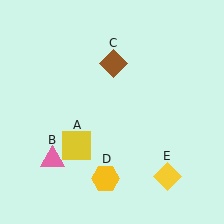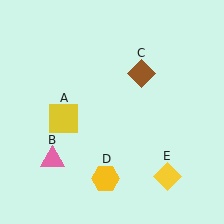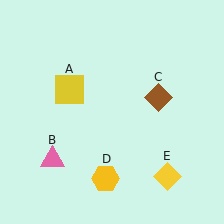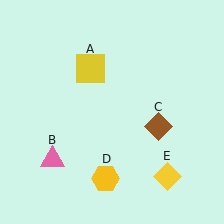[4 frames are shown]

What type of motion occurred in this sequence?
The yellow square (object A), brown diamond (object C) rotated clockwise around the center of the scene.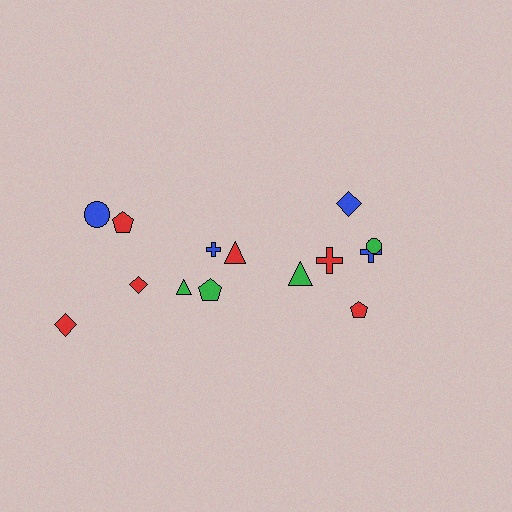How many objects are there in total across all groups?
There are 14 objects.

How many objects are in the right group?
There are 6 objects.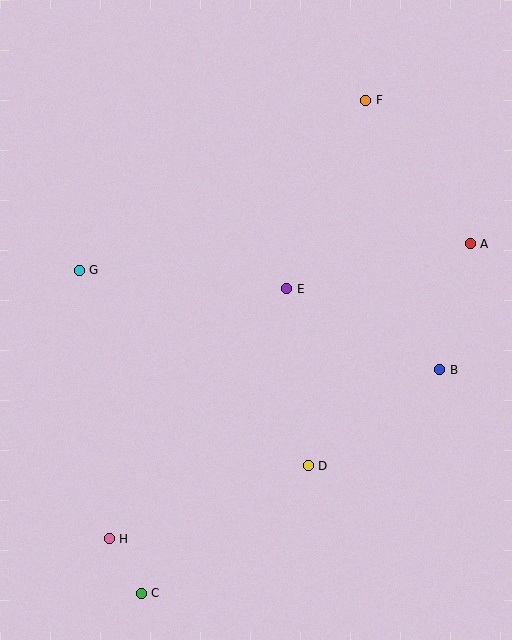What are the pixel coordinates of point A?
Point A is at (470, 244).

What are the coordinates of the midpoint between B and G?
The midpoint between B and G is at (260, 320).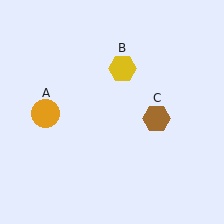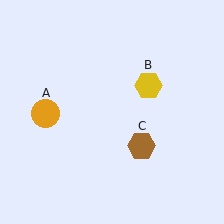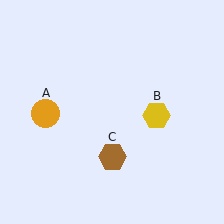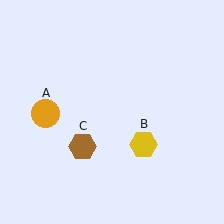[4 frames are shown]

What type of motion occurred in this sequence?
The yellow hexagon (object B), brown hexagon (object C) rotated clockwise around the center of the scene.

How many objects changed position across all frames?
2 objects changed position: yellow hexagon (object B), brown hexagon (object C).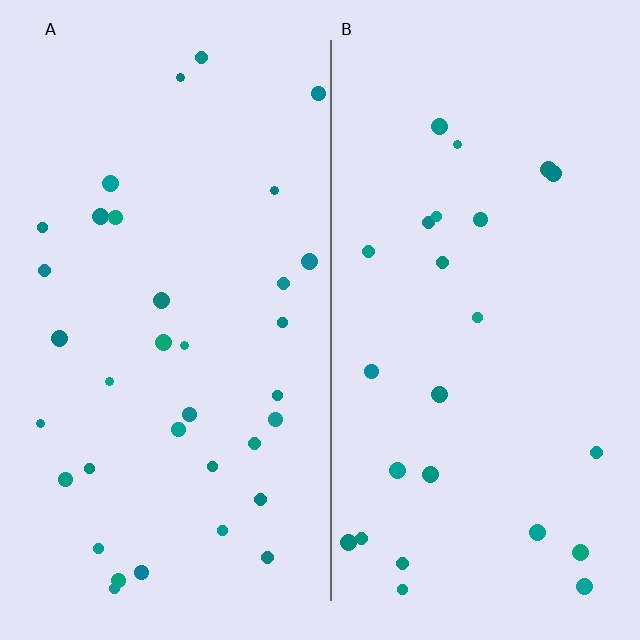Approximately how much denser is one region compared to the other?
Approximately 1.4× — region A over region B.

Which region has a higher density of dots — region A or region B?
A (the left).